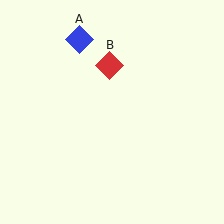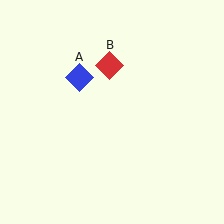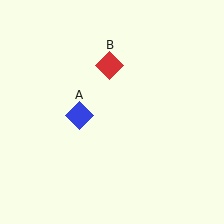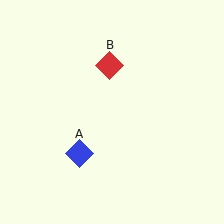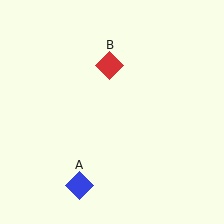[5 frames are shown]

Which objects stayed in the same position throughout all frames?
Red diamond (object B) remained stationary.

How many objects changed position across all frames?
1 object changed position: blue diamond (object A).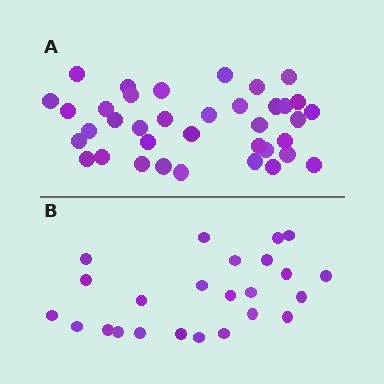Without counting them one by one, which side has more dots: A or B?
Region A (the top region) has more dots.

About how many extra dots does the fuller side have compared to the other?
Region A has approximately 15 more dots than region B.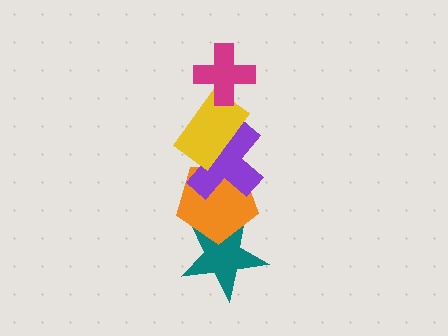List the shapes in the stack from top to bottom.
From top to bottom: the magenta cross, the yellow rectangle, the purple cross, the orange pentagon, the teal star.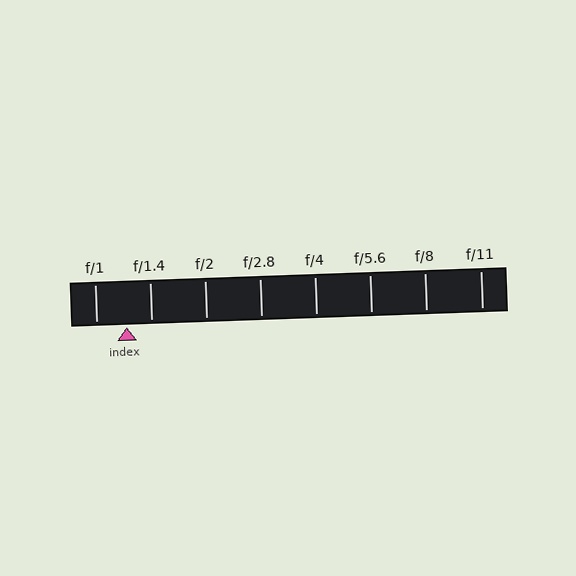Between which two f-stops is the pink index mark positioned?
The index mark is between f/1 and f/1.4.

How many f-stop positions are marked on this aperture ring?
There are 8 f-stop positions marked.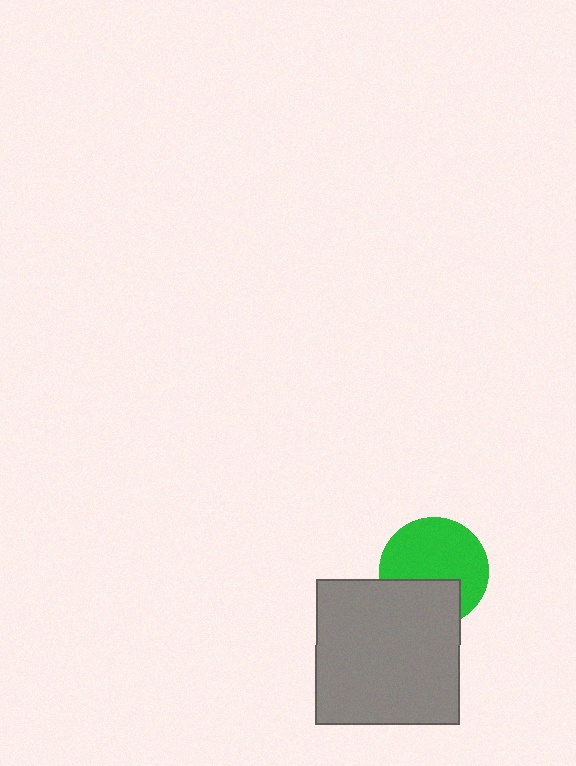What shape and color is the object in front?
The object in front is a gray square.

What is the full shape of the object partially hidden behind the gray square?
The partially hidden object is a green circle.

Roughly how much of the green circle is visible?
Most of it is visible (roughly 67%).